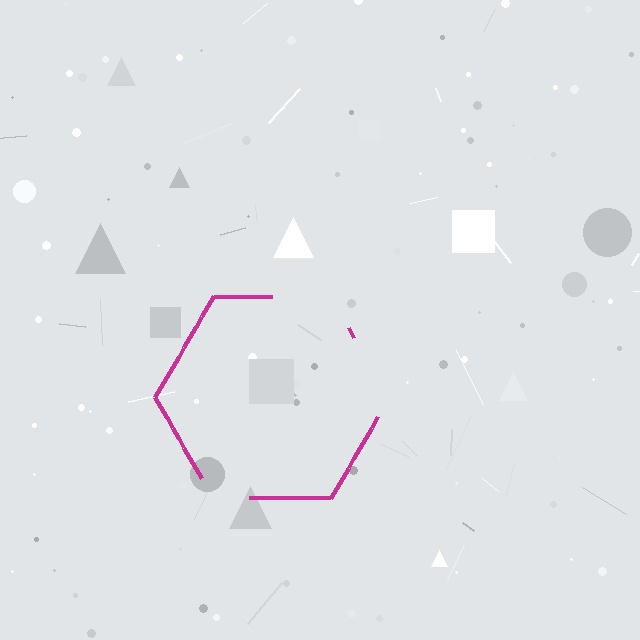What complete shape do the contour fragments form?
The contour fragments form a hexagon.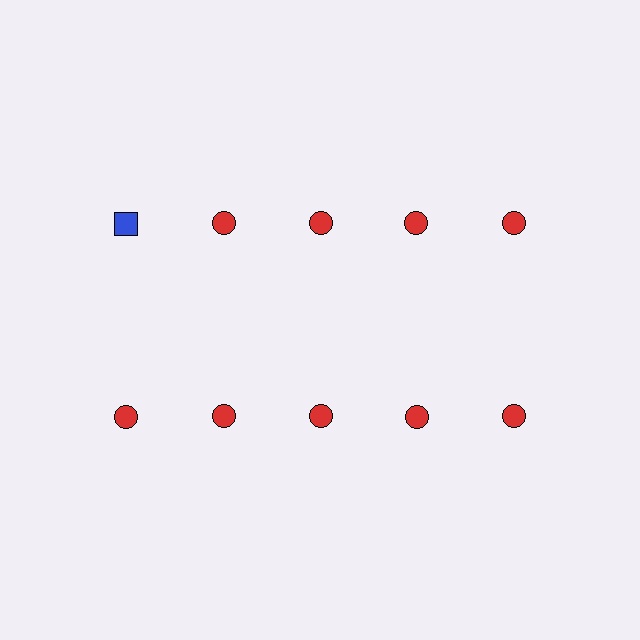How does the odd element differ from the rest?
It differs in both color (blue instead of red) and shape (square instead of circle).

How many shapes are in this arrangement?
There are 10 shapes arranged in a grid pattern.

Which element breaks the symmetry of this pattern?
The blue square in the top row, leftmost column breaks the symmetry. All other shapes are red circles.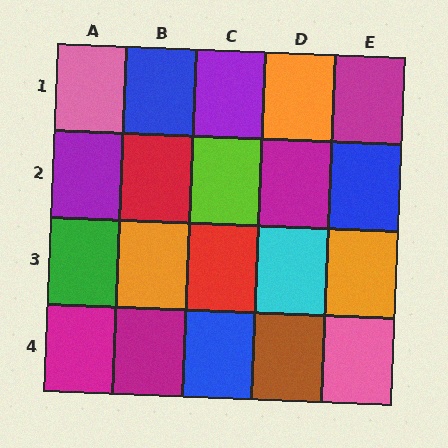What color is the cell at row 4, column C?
Blue.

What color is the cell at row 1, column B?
Blue.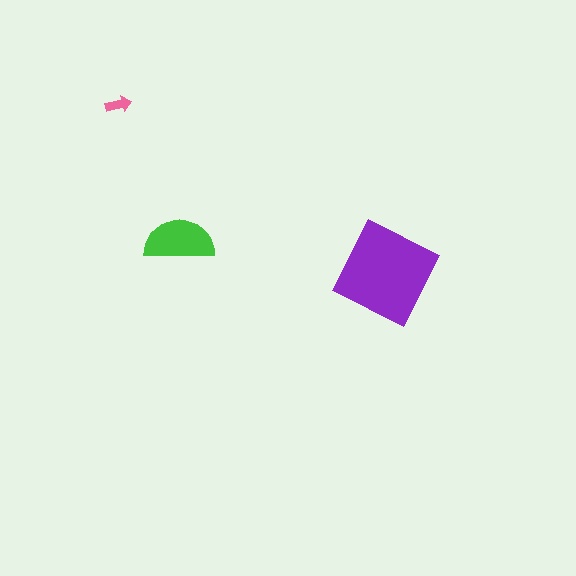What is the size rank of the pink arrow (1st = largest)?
3rd.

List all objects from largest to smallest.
The purple diamond, the green semicircle, the pink arrow.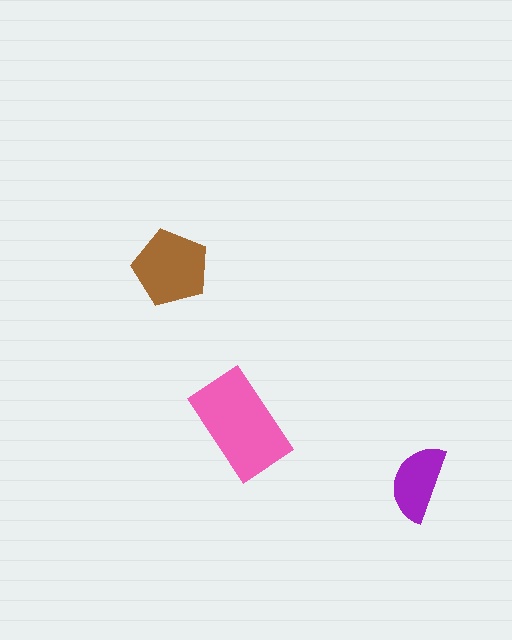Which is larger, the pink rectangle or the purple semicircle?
The pink rectangle.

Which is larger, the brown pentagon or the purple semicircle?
The brown pentagon.